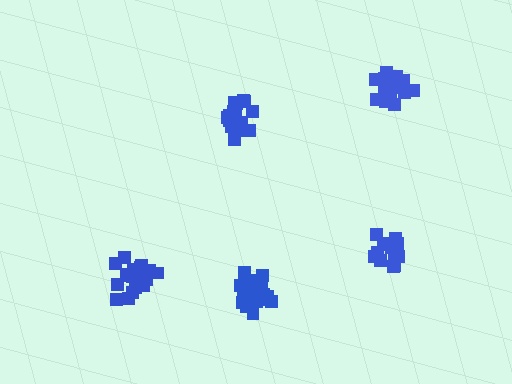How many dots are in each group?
Group 1: 17 dots, Group 2: 20 dots, Group 3: 18 dots, Group 4: 18 dots, Group 5: 21 dots (94 total).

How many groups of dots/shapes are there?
There are 5 groups.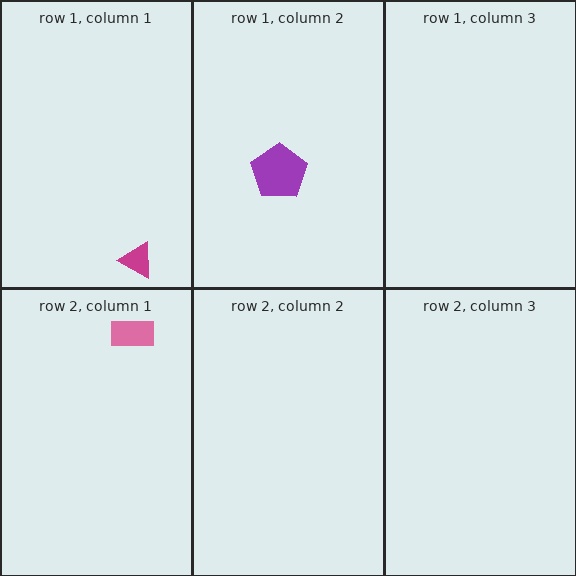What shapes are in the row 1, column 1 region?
The magenta triangle.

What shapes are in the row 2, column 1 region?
The pink rectangle.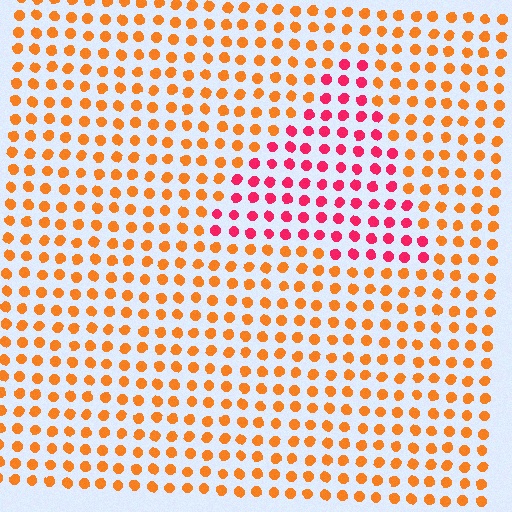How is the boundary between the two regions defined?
The boundary is defined purely by a slight shift in hue (about 46 degrees). Spacing, size, and orientation are identical on both sides.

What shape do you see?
I see a triangle.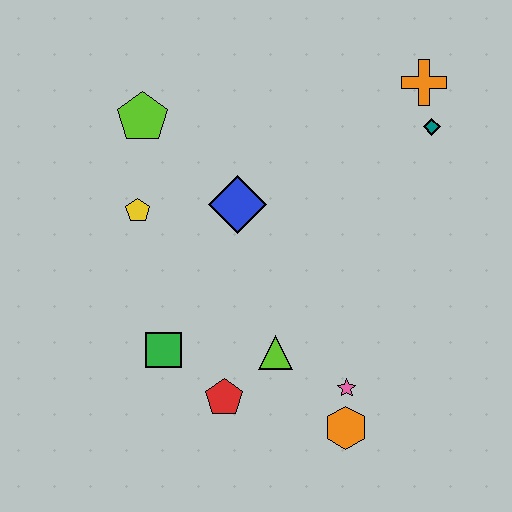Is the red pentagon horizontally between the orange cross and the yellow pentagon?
Yes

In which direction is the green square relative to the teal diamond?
The green square is to the left of the teal diamond.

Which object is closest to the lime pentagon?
The yellow pentagon is closest to the lime pentagon.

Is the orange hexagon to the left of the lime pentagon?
No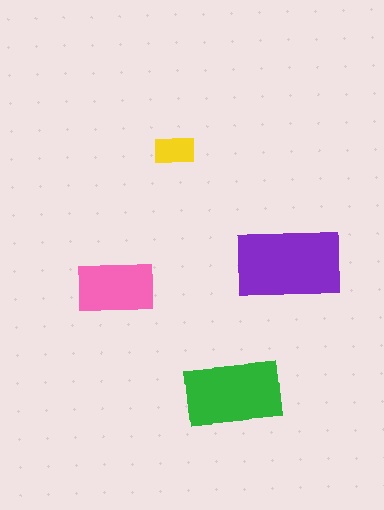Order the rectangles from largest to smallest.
the purple one, the green one, the pink one, the yellow one.